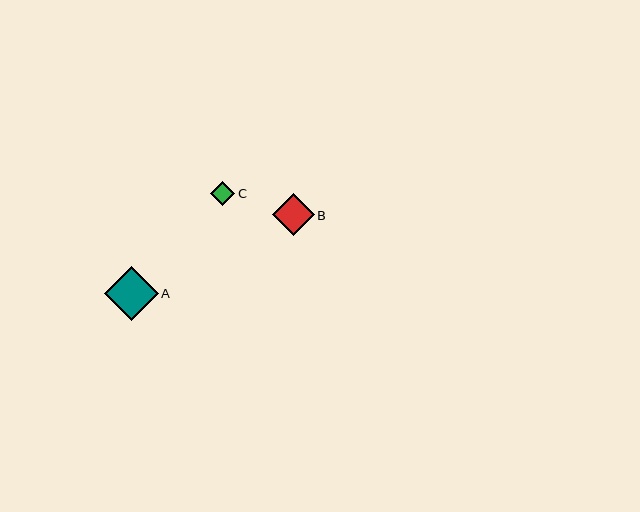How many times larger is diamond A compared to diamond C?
Diamond A is approximately 2.2 times the size of diamond C.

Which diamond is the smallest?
Diamond C is the smallest with a size of approximately 24 pixels.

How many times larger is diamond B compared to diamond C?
Diamond B is approximately 1.7 times the size of diamond C.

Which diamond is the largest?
Diamond A is the largest with a size of approximately 53 pixels.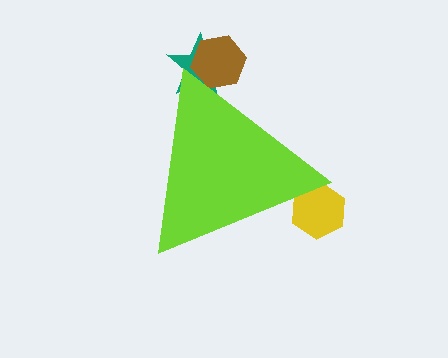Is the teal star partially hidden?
Yes, the teal star is partially hidden behind the lime triangle.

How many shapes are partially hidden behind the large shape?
3 shapes are partially hidden.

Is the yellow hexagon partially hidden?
Yes, the yellow hexagon is partially hidden behind the lime triangle.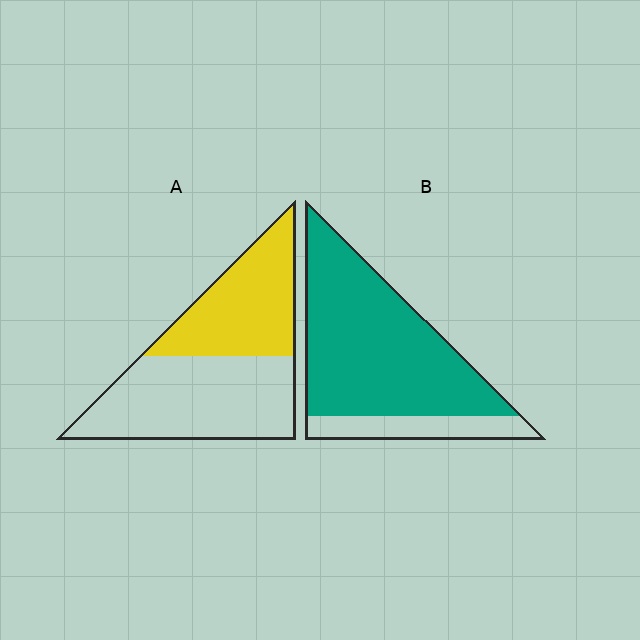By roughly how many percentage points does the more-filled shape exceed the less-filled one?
By roughly 40 percentage points (B over A).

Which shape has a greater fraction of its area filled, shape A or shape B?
Shape B.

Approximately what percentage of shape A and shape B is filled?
A is approximately 40% and B is approximately 80%.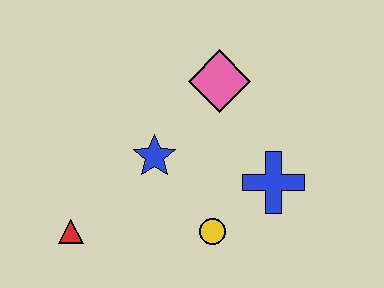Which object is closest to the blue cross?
The yellow circle is closest to the blue cross.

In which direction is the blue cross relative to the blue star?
The blue cross is to the right of the blue star.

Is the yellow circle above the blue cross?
No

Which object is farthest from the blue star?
The blue cross is farthest from the blue star.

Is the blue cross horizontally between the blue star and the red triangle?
No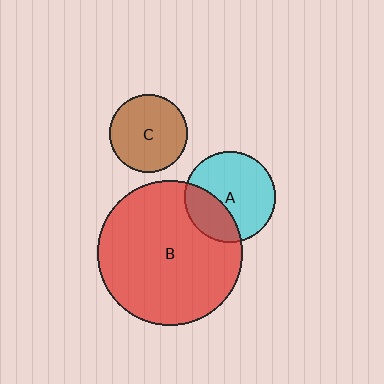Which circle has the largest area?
Circle B (red).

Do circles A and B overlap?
Yes.